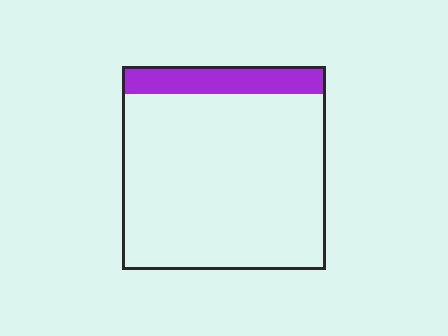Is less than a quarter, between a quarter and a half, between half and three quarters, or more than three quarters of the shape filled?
Less than a quarter.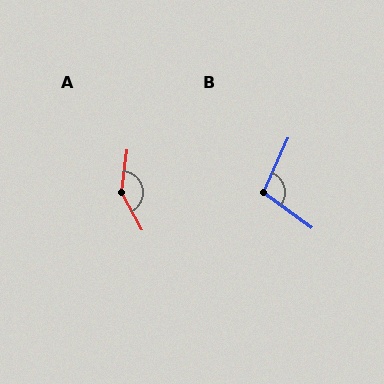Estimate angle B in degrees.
Approximately 101 degrees.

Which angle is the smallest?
B, at approximately 101 degrees.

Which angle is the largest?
A, at approximately 144 degrees.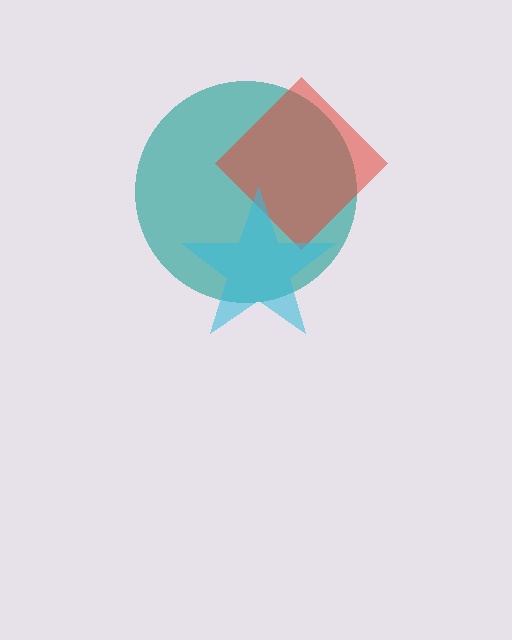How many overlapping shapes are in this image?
There are 3 overlapping shapes in the image.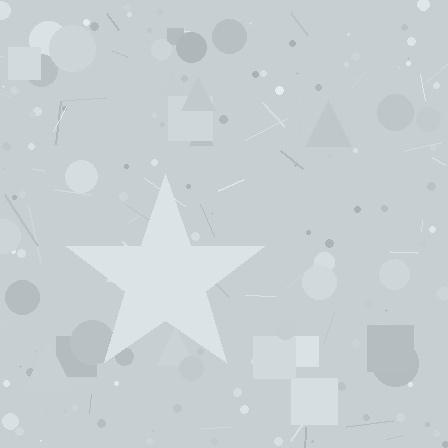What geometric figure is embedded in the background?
A star is embedded in the background.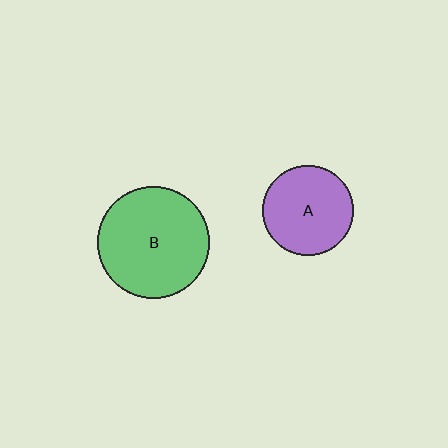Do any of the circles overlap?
No, none of the circles overlap.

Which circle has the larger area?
Circle B (green).